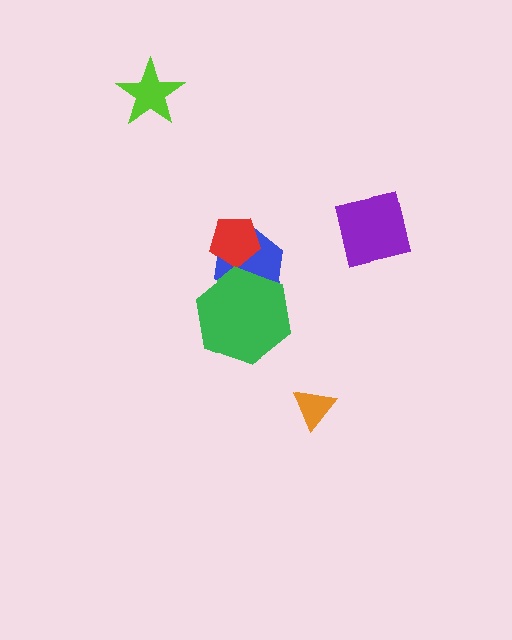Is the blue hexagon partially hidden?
Yes, it is partially covered by another shape.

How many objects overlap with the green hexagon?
1 object overlaps with the green hexagon.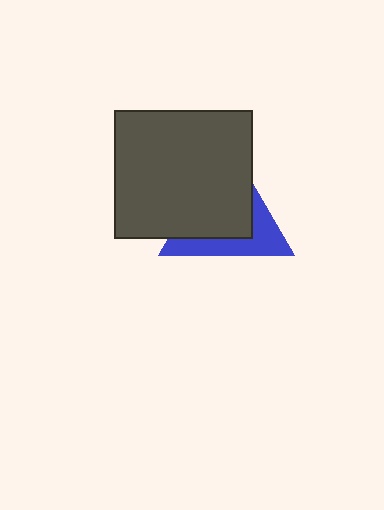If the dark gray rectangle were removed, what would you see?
You would see the complete blue triangle.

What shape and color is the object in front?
The object in front is a dark gray rectangle.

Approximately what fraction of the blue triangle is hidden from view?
Roughly 64% of the blue triangle is hidden behind the dark gray rectangle.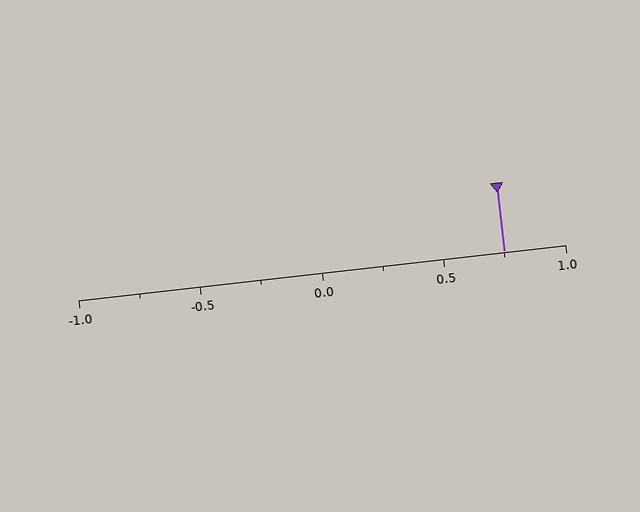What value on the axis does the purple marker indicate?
The marker indicates approximately 0.75.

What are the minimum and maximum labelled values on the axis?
The axis runs from -1.0 to 1.0.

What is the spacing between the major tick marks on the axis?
The major ticks are spaced 0.5 apart.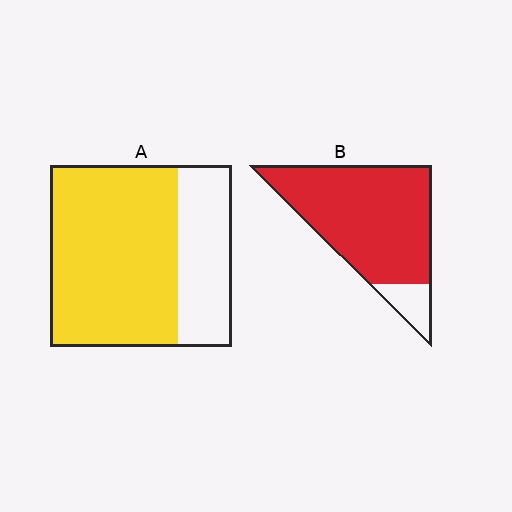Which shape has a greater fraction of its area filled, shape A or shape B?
Shape B.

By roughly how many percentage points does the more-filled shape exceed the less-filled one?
By roughly 20 percentage points (B over A).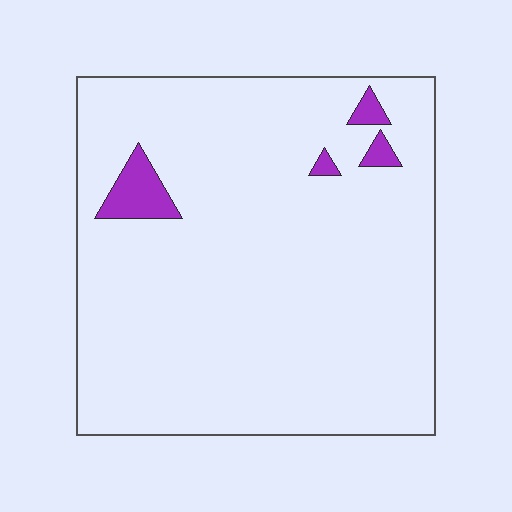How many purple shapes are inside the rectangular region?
4.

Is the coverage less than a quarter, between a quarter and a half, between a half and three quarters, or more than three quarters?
Less than a quarter.